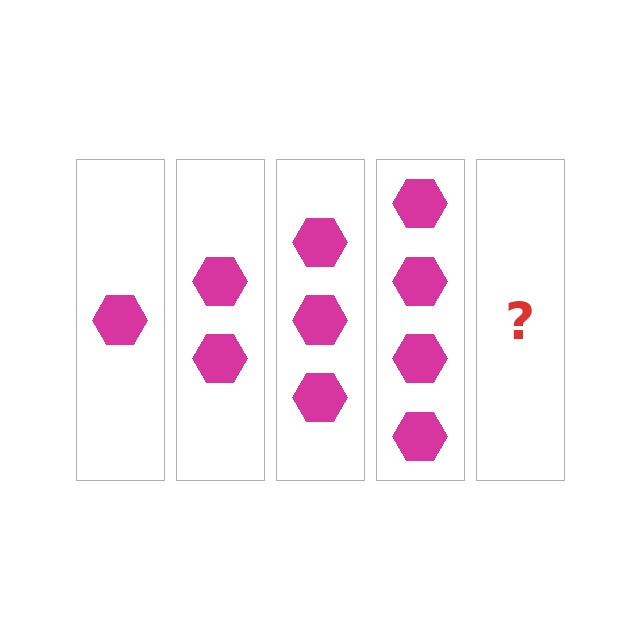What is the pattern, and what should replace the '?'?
The pattern is that each step adds one more hexagon. The '?' should be 5 hexagons.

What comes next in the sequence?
The next element should be 5 hexagons.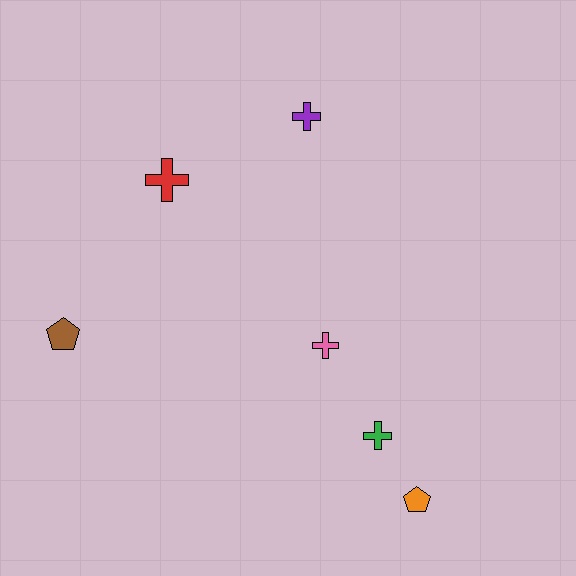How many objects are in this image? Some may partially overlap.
There are 6 objects.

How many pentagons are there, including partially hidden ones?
There are 2 pentagons.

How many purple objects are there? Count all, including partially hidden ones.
There is 1 purple object.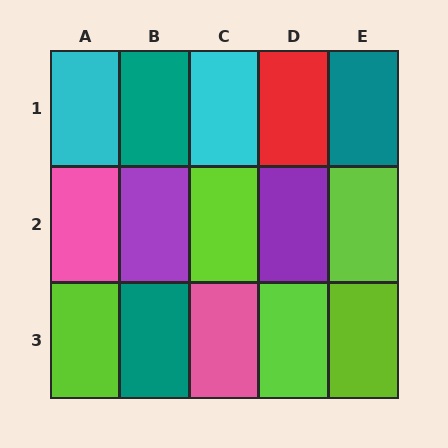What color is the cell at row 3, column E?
Lime.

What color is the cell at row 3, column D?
Lime.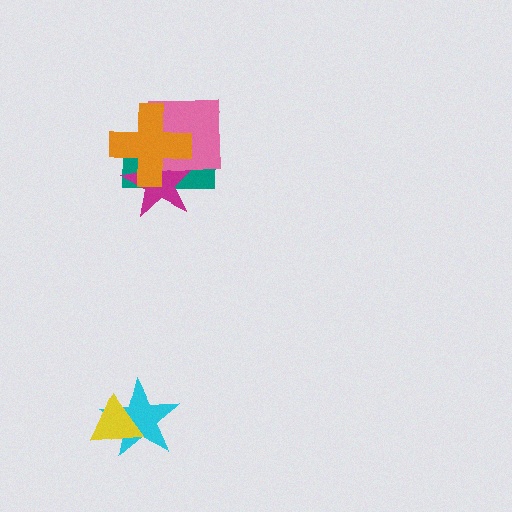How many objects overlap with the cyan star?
1 object overlaps with the cyan star.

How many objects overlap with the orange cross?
3 objects overlap with the orange cross.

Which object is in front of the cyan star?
The yellow triangle is in front of the cyan star.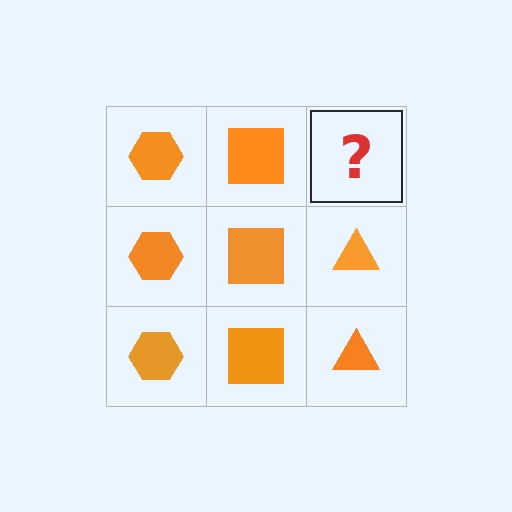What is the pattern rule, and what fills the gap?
The rule is that each column has a consistent shape. The gap should be filled with an orange triangle.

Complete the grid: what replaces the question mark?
The question mark should be replaced with an orange triangle.